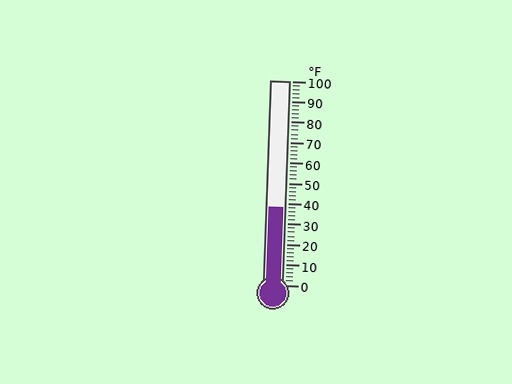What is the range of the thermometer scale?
The thermometer scale ranges from 0°F to 100°F.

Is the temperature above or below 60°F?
The temperature is below 60°F.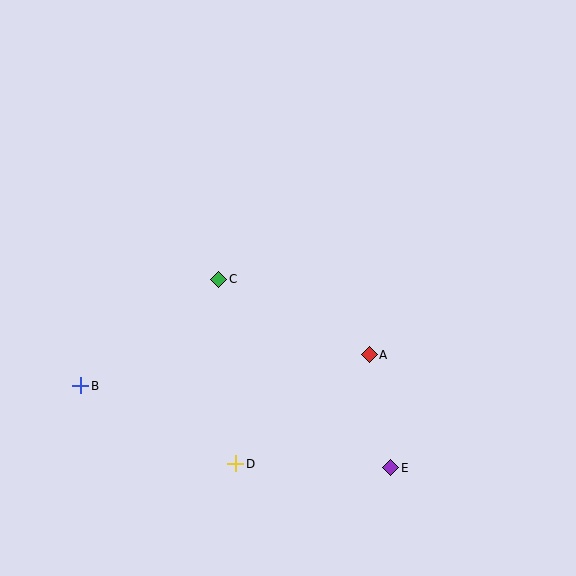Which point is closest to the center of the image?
Point C at (219, 279) is closest to the center.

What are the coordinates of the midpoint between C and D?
The midpoint between C and D is at (227, 371).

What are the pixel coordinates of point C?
Point C is at (219, 279).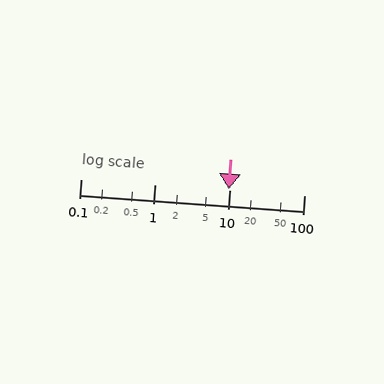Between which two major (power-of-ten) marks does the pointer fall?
The pointer is between 1 and 10.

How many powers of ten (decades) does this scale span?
The scale spans 3 decades, from 0.1 to 100.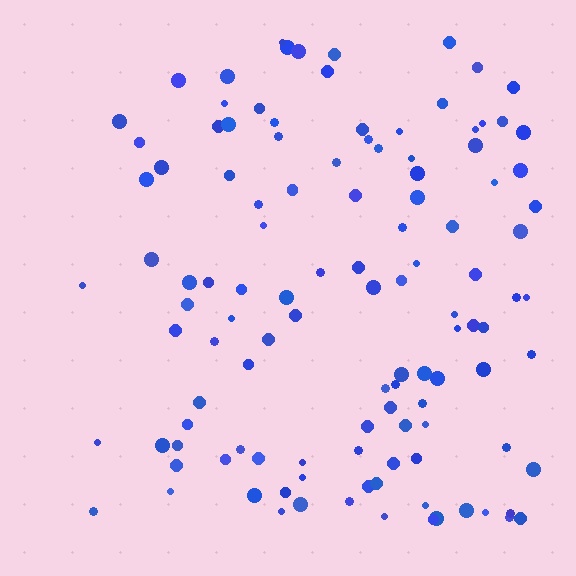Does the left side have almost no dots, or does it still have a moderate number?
Still a moderate number, just noticeably fewer than the right.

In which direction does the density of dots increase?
From left to right, with the right side densest.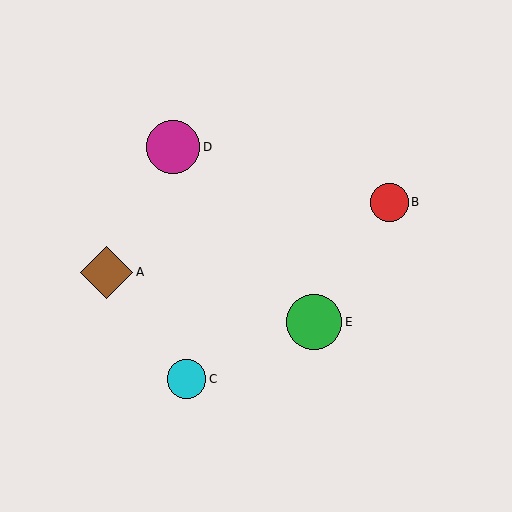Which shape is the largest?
The green circle (labeled E) is the largest.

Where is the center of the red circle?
The center of the red circle is at (389, 202).